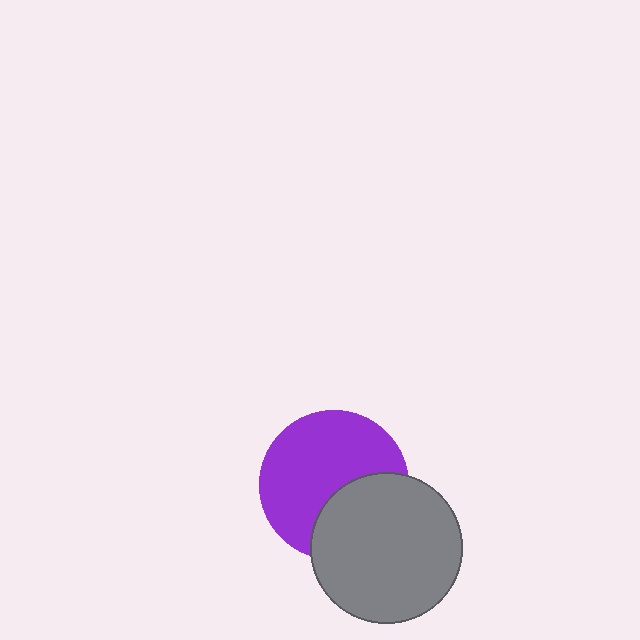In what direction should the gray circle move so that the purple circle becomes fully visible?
The gray circle should move toward the lower-right. That is the shortest direction to clear the overlap and leave the purple circle fully visible.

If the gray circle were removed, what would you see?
You would see the complete purple circle.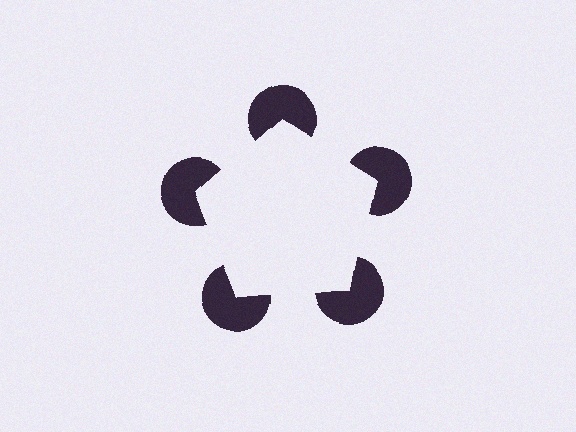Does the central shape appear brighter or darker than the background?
It typically appears slightly brighter than the background, even though no actual brightness change is drawn.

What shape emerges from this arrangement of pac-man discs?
An illusory pentagon — its edges are inferred from the aligned wedge cuts in the pac-man discs, not physically drawn.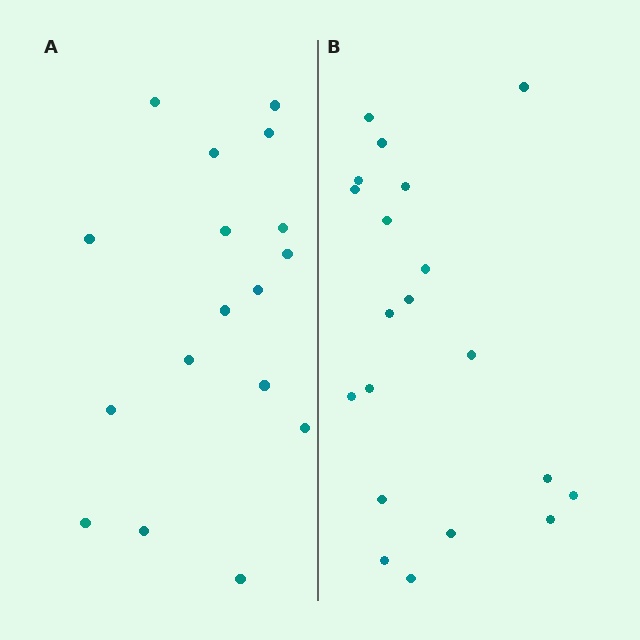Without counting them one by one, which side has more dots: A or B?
Region B (the right region) has more dots.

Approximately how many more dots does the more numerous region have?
Region B has just a few more — roughly 2 or 3 more dots than region A.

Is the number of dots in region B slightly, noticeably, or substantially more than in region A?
Region B has only slightly more — the two regions are fairly close. The ratio is roughly 1.2 to 1.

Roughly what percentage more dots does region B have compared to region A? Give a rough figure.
About 20% more.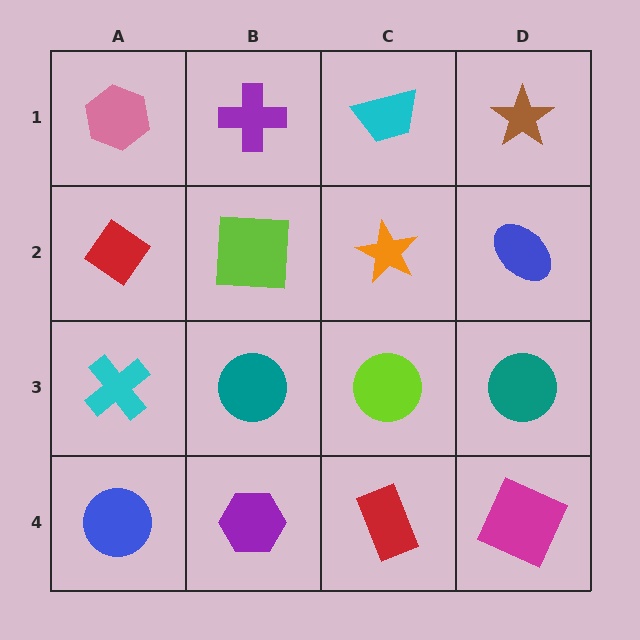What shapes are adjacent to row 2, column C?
A cyan trapezoid (row 1, column C), a lime circle (row 3, column C), a lime square (row 2, column B), a blue ellipse (row 2, column D).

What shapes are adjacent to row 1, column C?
An orange star (row 2, column C), a purple cross (row 1, column B), a brown star (row 1, column D).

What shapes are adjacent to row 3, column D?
A blue ellipse (row 2, column D), a magenta square (row 4, column D), a lime circle (row 3, column C).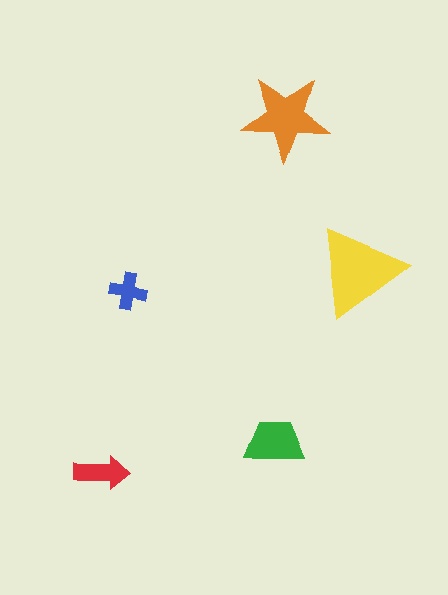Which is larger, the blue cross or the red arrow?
The red arrow.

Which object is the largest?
The yellow triangle.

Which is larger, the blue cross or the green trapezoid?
The green trapezoid.